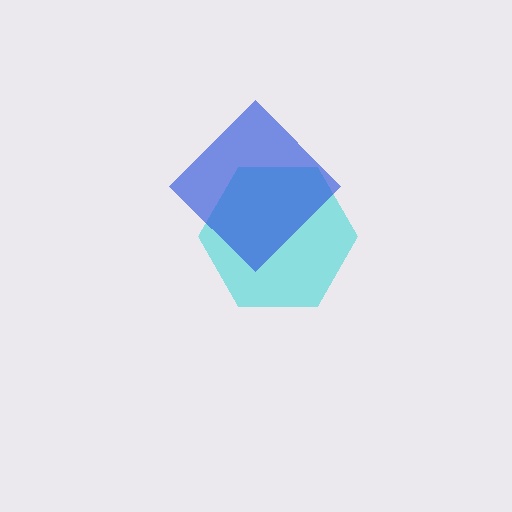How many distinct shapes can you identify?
There are 2 distinct shapes: a cyan hexagon, a blue diamond.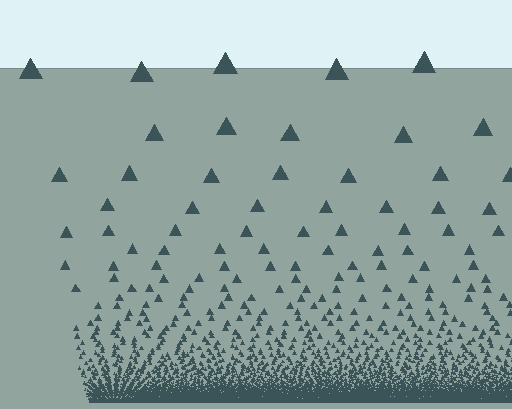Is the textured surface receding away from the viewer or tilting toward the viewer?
The surface appears to tilt toward the viewer. Texture elements get larger and sparser toward the top.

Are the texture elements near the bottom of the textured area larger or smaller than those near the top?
Smaller. The gradient is inverted — elements near the bottom are smaller and denser.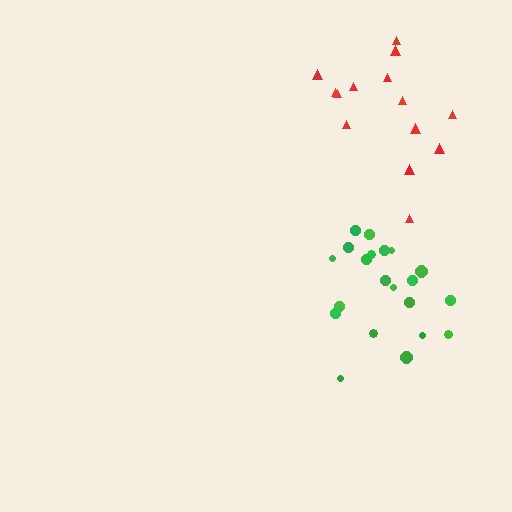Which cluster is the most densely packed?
Green.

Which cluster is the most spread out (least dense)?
Red.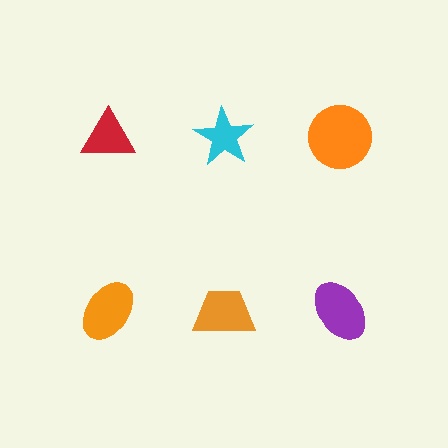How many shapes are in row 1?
3 shapes.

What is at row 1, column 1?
A red triangle.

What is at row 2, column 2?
An orange trapezoid.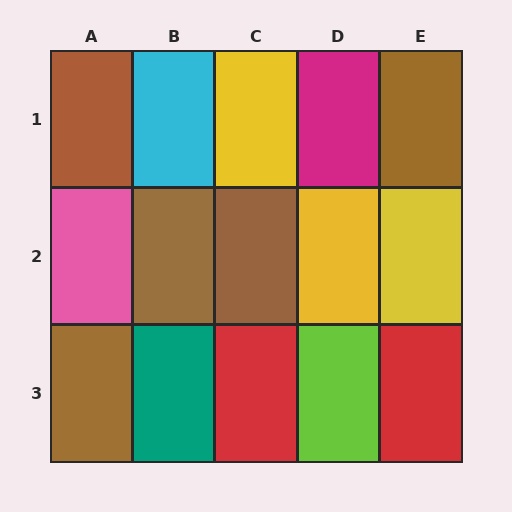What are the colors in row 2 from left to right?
Pink, brown, brown, yellow, yellow.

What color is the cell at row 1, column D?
Magenta.